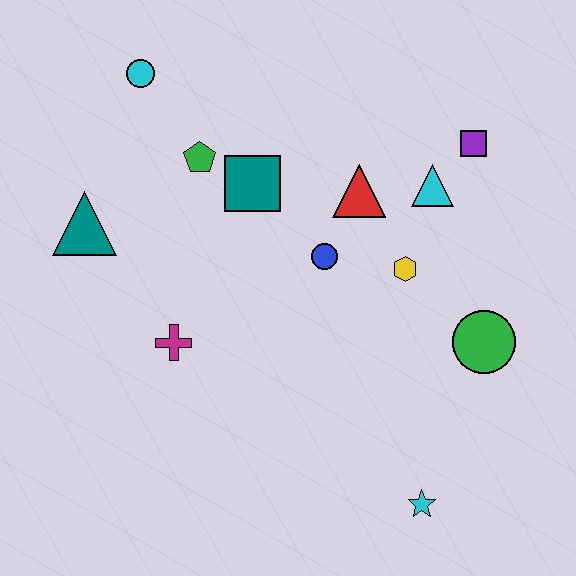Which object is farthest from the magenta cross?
The purple square is farthest from the magenta cross.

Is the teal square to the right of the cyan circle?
Yes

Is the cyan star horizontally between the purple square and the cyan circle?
Yes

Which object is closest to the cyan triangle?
The purple square is closest to the cyan triangle.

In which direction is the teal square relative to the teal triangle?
The teal square is to the right of the teal triangle.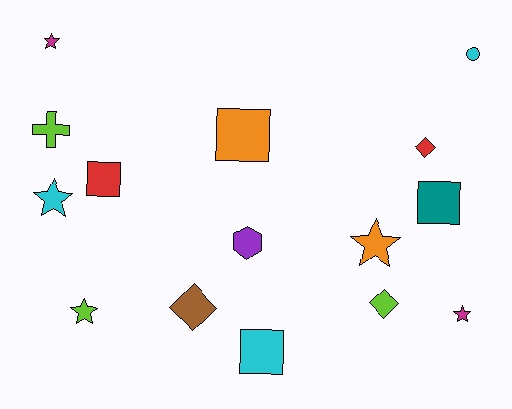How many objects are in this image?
There are 15 objects.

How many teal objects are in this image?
There is 1 teal object.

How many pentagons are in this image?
There are no pentagons.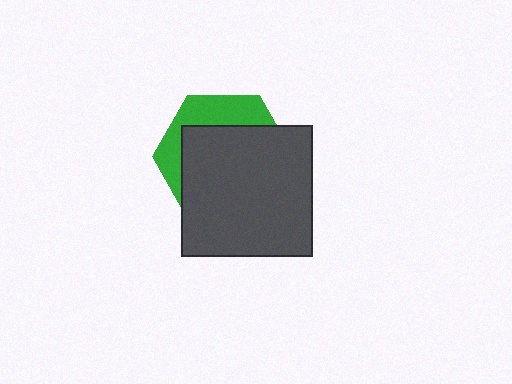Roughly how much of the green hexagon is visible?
A small part of it is visible (roughly 31%).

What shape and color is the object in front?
The object in front is a dark gray square.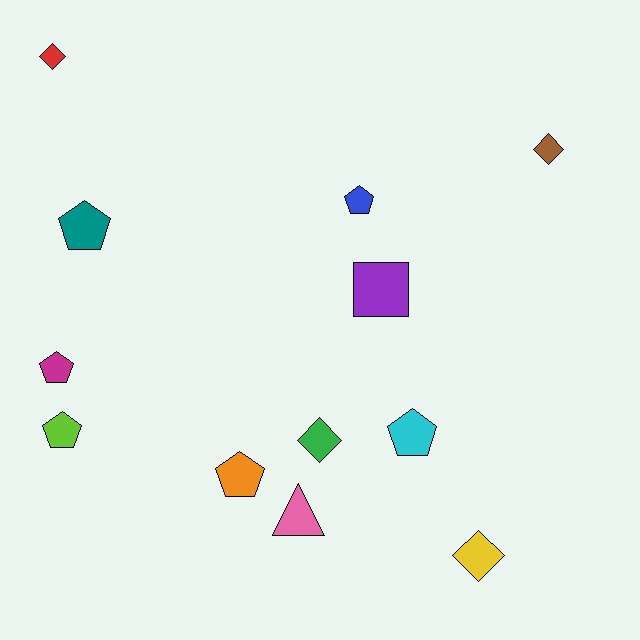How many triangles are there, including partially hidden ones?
There is 1 triangle.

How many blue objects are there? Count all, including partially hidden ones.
There is 1 blue object.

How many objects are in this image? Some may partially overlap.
There are 12 objects.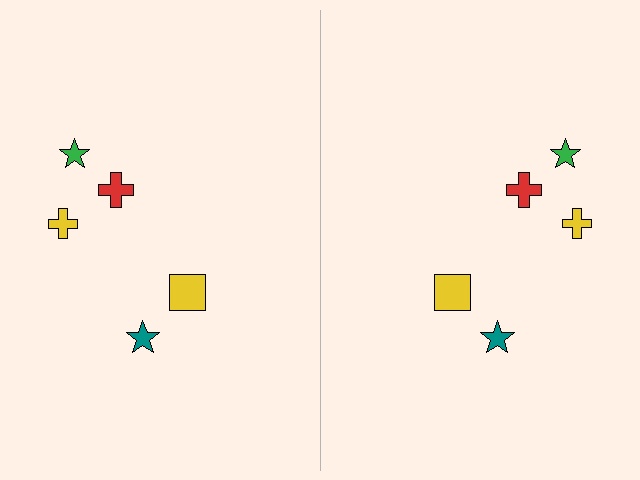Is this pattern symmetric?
Yes, this pattern has bilateral (reflection) symmetry.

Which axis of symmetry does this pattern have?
The pattern has a vertical axis of symmetry running through the center of the image.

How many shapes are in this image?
There are 10 shapes in this image.